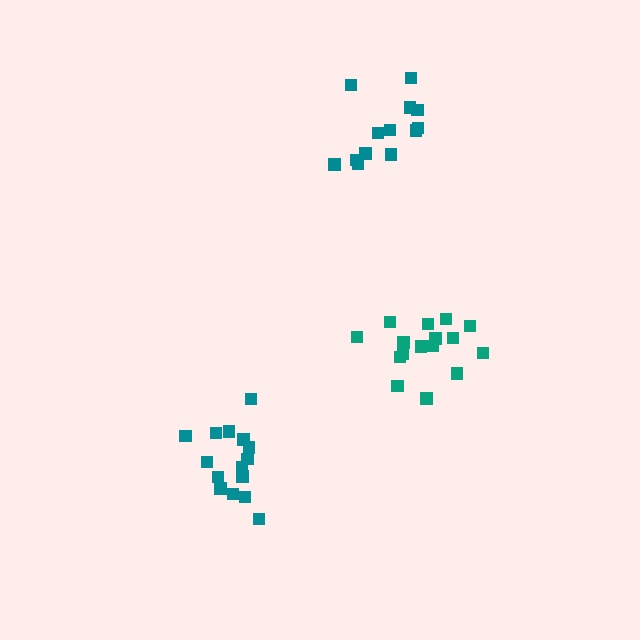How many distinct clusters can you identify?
There are 3 distinct clusters.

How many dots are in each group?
Group 1: 16 dots, Group 2: 13 dots, Group 3: 15 dots (44 total).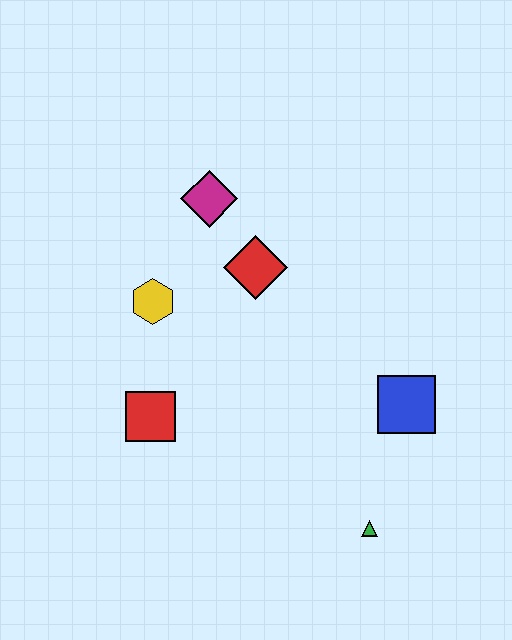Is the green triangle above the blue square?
No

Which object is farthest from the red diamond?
The green triangle is farthest from the red diamond.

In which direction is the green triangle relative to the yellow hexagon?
The green triangle is below the yellow hexagon.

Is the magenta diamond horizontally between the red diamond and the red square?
Yes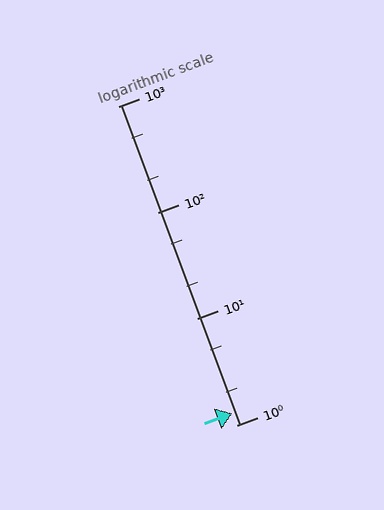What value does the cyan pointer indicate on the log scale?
The pointer indicates approximately 1.3.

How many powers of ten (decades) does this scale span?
The scale spans 3 decades, from 1 to 1000.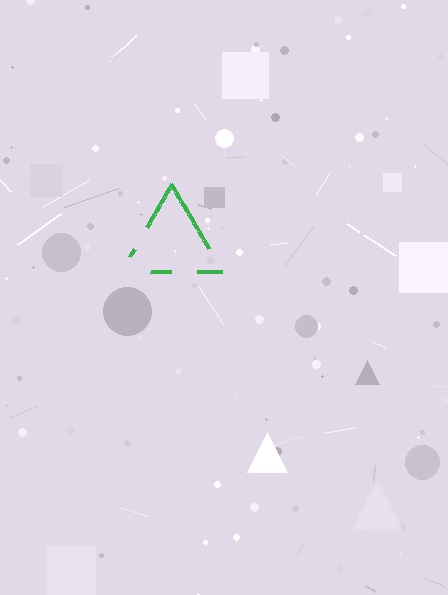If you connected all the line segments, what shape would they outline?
They would outline a triangle.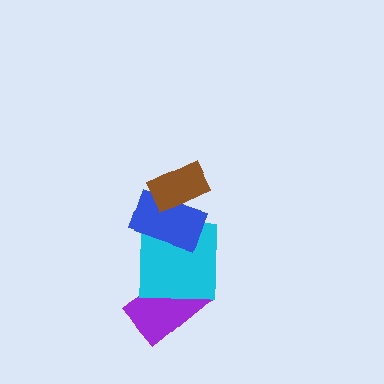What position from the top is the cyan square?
The cyan square is 3rd from the top.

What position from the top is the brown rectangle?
The brown rectangle is 1st from the top.